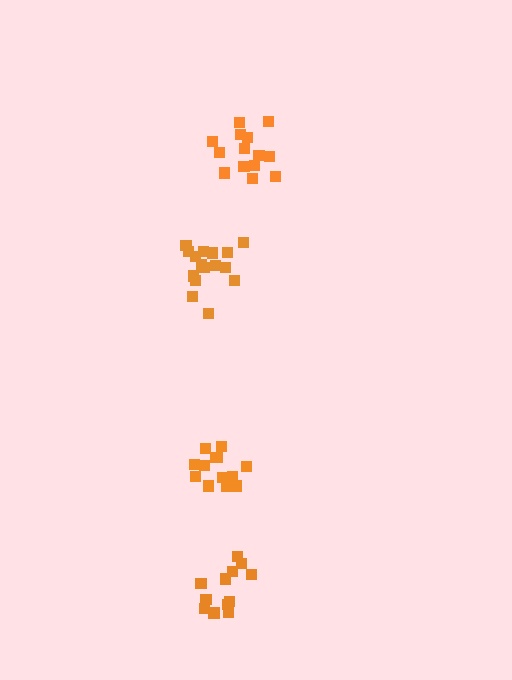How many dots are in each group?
Group 1: 14 dots, Group 2: 13 dots, Group 3: 12 dots, Group 4: 16 dots (55 total).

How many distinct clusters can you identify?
There are 4 distinct clusters.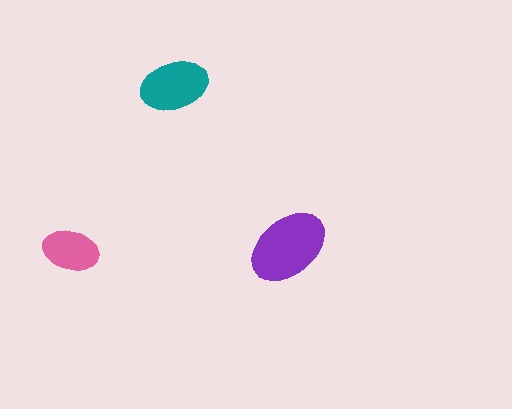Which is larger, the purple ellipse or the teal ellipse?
The purple one.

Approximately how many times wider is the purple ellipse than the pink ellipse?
About 1.5 times wider.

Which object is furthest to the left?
The pink ellipse is leftmost.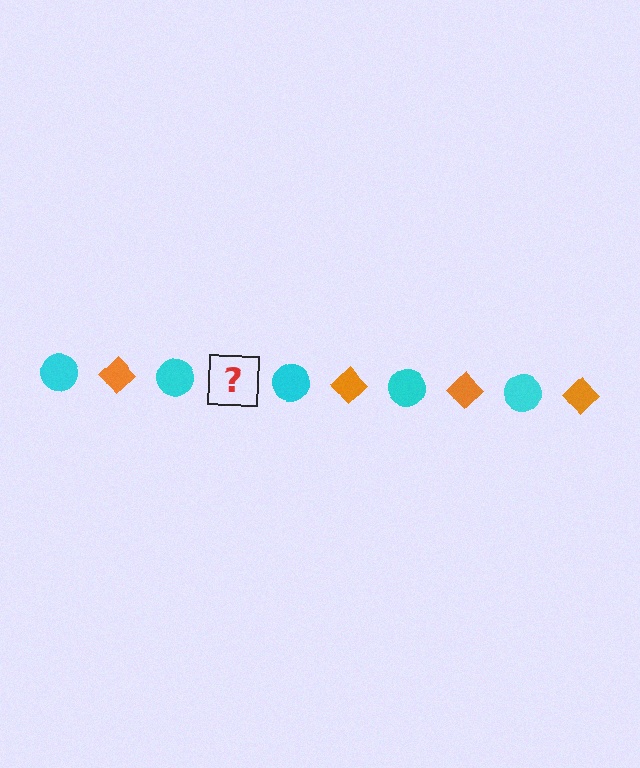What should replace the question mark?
The question mark should be replaced with an orange diamond.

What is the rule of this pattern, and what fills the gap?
The rule is that the pattern alternates between cyan circle and orange diamond. The gap should be filled with an orange diamond.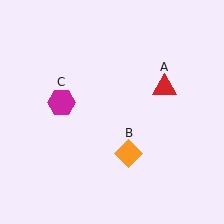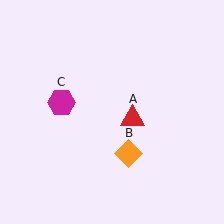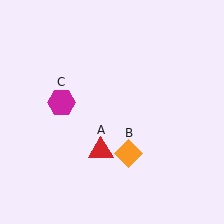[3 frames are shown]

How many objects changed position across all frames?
1 object changed position: red triangle (object A).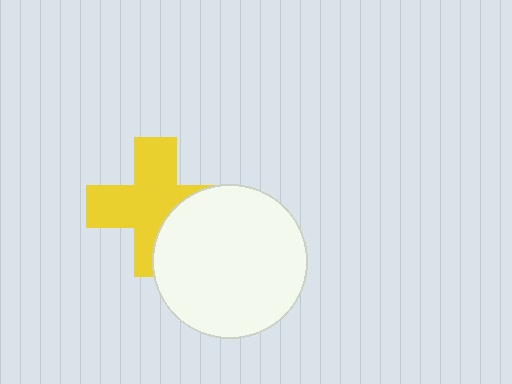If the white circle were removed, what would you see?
You would see the complete yellow cross.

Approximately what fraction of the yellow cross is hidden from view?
Roughly 31% of the yellow cross is hidden behind the white circle.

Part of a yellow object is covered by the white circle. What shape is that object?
It is a cross.